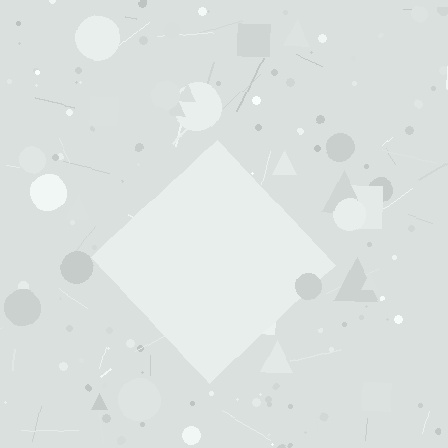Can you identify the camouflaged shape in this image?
The camouflaged shape is a diamond.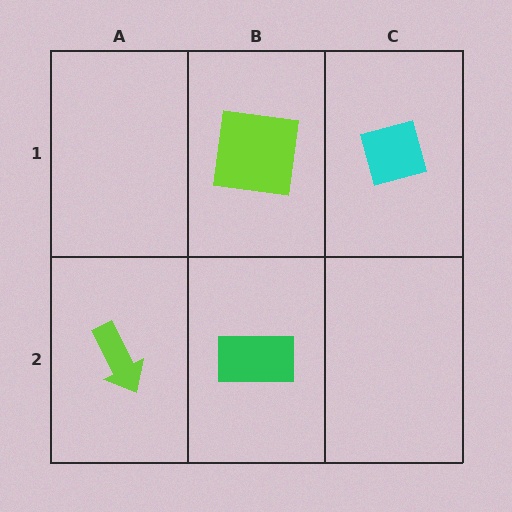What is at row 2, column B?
A green rectangle.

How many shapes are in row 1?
2 shapes.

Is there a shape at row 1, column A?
No, that cell is empty.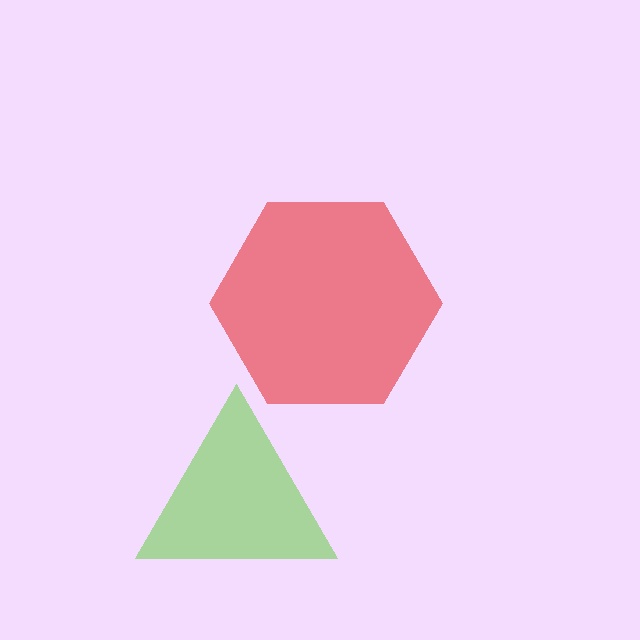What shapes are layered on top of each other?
The layered shapes are: a lime triangle, a red hexagon.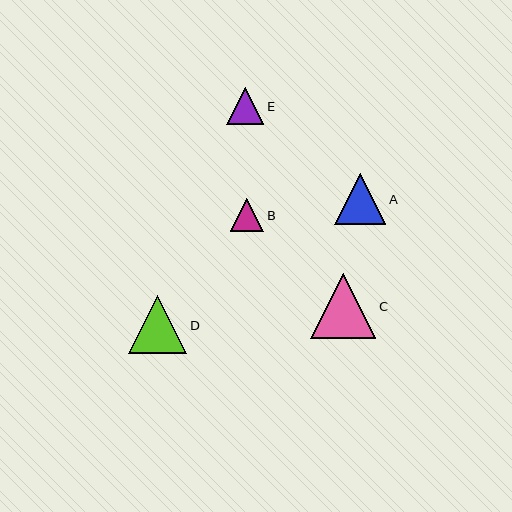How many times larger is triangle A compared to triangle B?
Triangle A is approximately 1.5 times the size of triangle B.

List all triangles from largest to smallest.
From largest to smallest: C, D, A, E, B.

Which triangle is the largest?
Triangle C is the largest with a size of approximately 65 pixels.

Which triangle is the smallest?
Triangle B is the smallest with a size of approximately 33 pixels.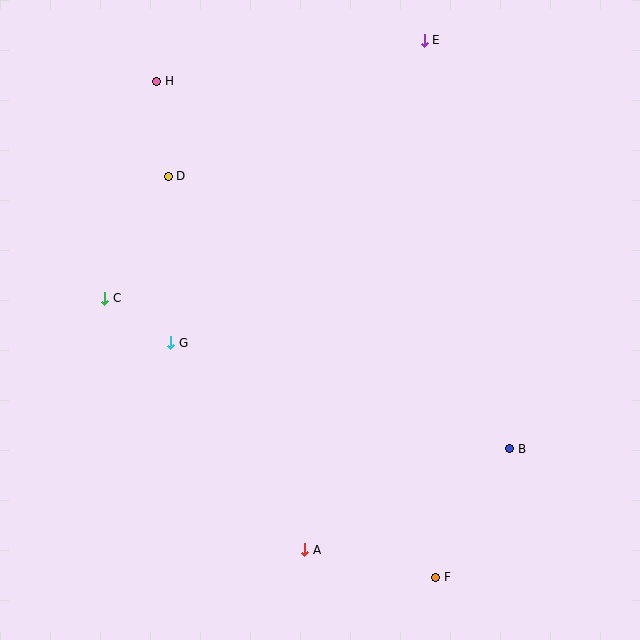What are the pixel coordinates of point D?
Point D is at (168, 176).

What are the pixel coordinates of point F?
Point F is at (436, 577).